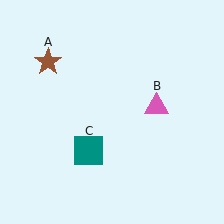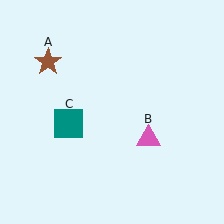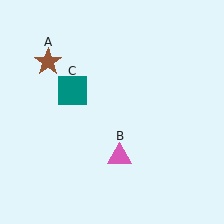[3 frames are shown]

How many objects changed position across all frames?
2 objects changed position: pink triangle (object B), teal square (object C).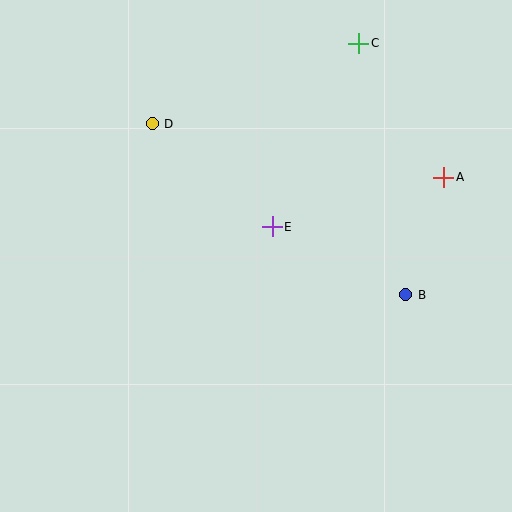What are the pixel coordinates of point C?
Point C is at (359, 43).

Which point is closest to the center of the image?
Point E at (272, 227) is closest to the center.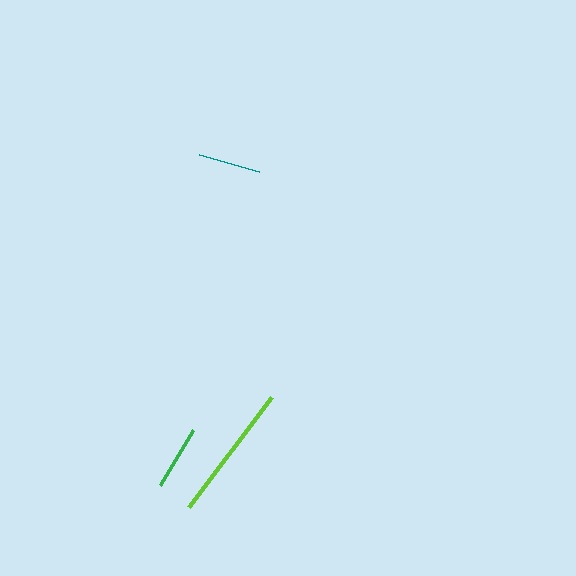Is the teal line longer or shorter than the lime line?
The lime line is longer than the teal line.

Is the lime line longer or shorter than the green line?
The lime line is longer than the green line.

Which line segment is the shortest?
The teal line is the shortest at approximately 62 pixels.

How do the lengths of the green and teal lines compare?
The green and teal lines are approximately the same length.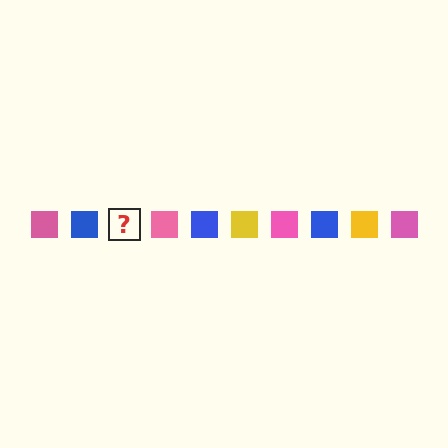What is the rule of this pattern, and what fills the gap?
The rule is that the pattern cycles through pink, blue, yellow squares. The gap should be filled with a yellow square.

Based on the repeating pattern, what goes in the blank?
The blank should be a yellow square.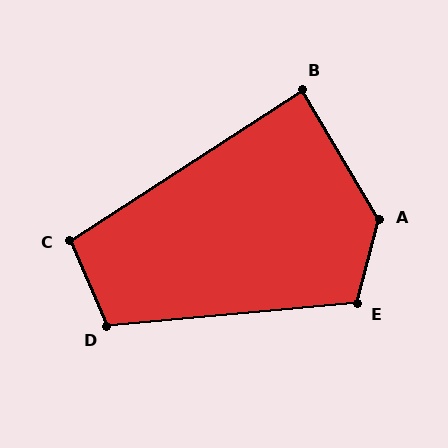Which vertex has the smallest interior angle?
B, at approximately 88 degrees.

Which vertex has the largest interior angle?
A, at approximately 135 degrees.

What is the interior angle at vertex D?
Approximately 108 degrees (obtuse).